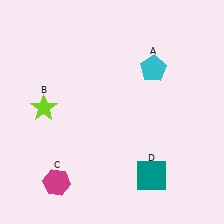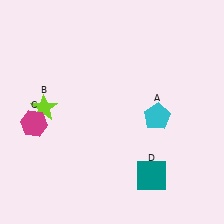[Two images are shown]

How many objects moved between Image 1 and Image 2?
2 objects moved between the two images.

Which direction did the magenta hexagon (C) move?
The magenta hexagon (C) moved up.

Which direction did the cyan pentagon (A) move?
The cyan pentagon (A) moved down.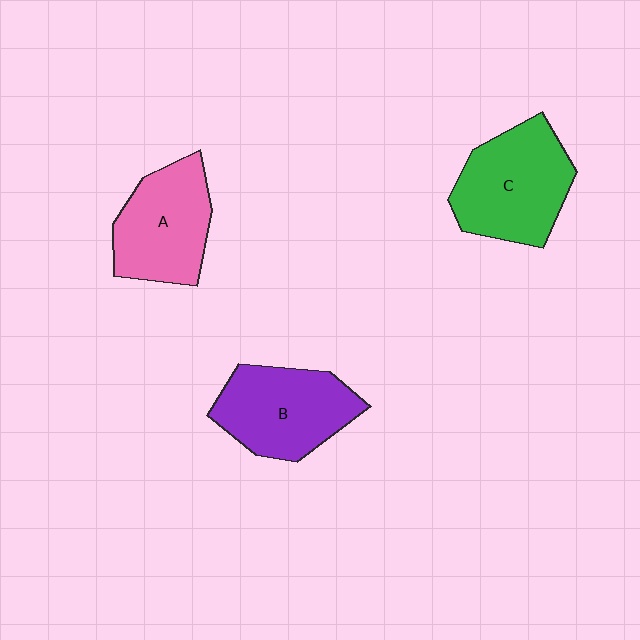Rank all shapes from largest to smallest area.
From largest to smallest: C (green), B (purple), A (pink).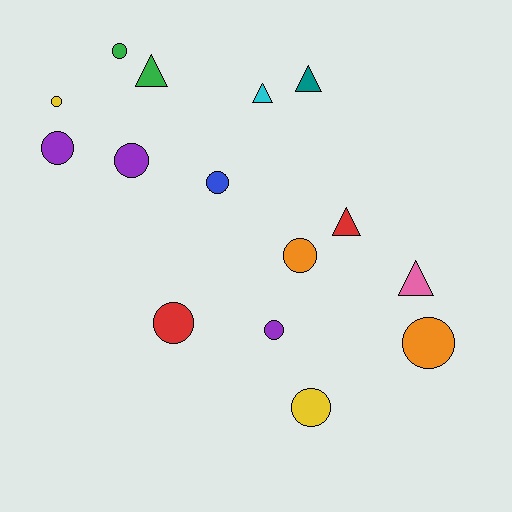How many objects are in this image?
There are 15 objects.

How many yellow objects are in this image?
There are 2 yellow objects.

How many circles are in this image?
There are 10 circles.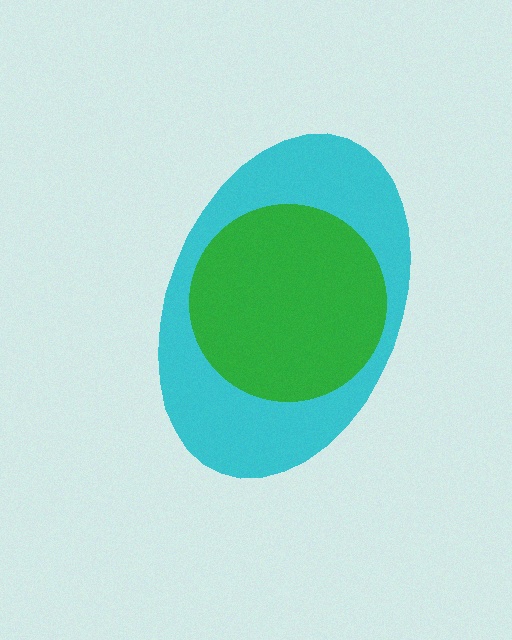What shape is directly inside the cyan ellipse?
The green circle.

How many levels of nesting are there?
2.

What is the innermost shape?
The green circle.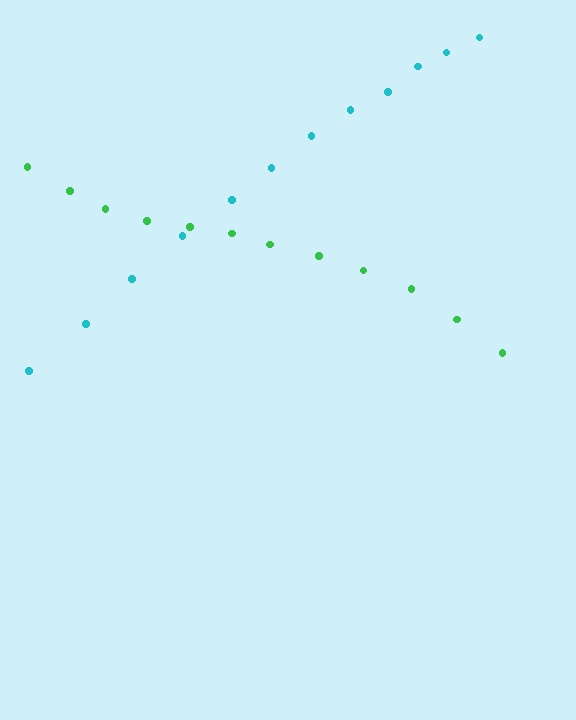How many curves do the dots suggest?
There are 2 distinct paths.